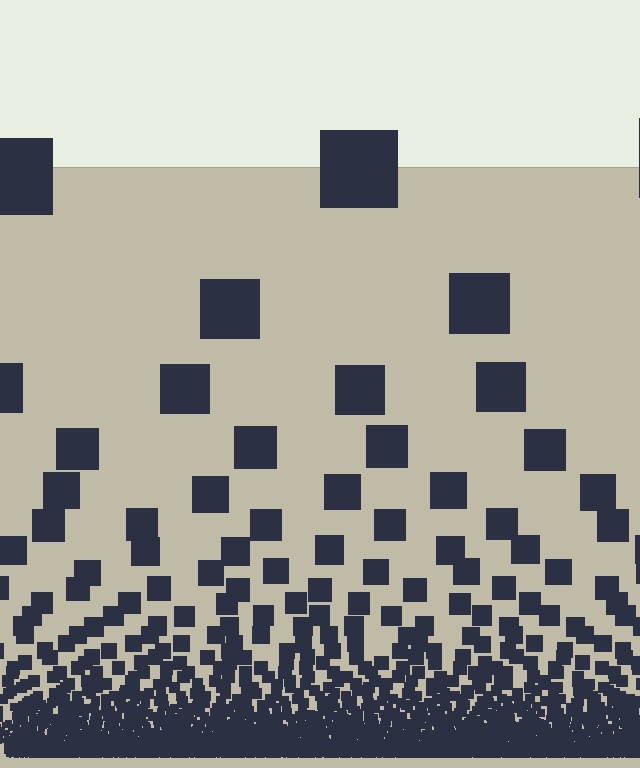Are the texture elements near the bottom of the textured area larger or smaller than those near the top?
Smaller. The gradient is inverted — elements near the bottom are smaller and denser.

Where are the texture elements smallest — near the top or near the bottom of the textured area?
Near the bottom.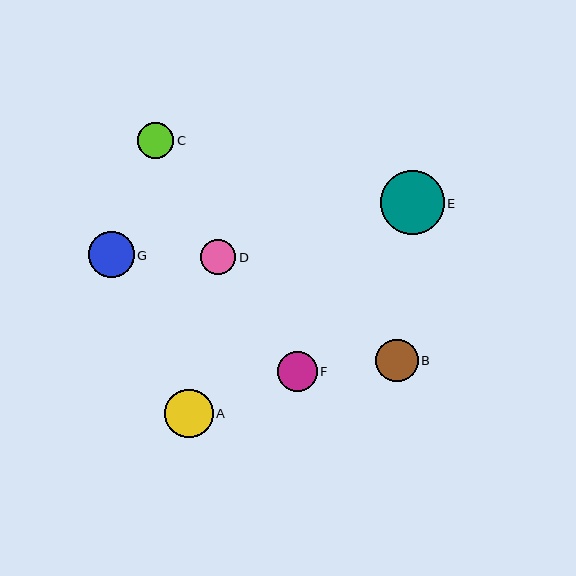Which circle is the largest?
Circle E is the largest with a size of approximately 64 pixels.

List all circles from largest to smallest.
From largest to smallest: E, A, G, B, F, C, D.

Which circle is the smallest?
Circle D is the smallest with a size of approximately 35 pixels.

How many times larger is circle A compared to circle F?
Circle A is approximately 1.2 times the size of circle F.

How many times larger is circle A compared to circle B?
Circle A is approximately 1.1 times the size of circle B.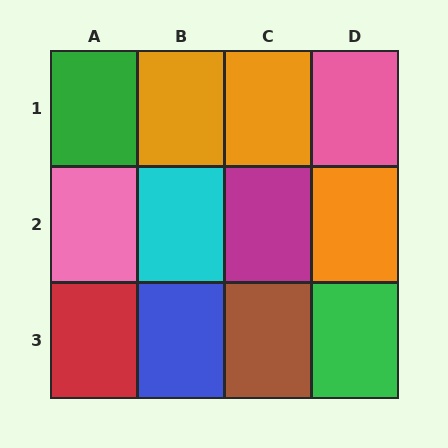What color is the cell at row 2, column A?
Pink.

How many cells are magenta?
1 cell is magenta.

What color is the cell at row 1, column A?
Green.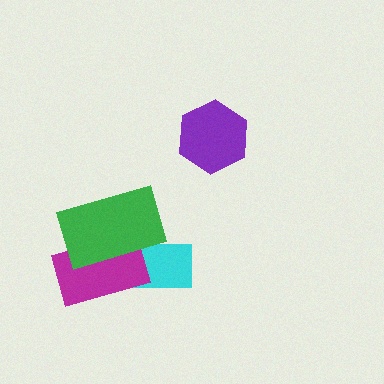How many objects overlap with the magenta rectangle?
2 objects overlap with the magenta rectangle.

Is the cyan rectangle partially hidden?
Yes, it is partially covered by another shape.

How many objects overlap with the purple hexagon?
0 objects overlap with the purple hexagon.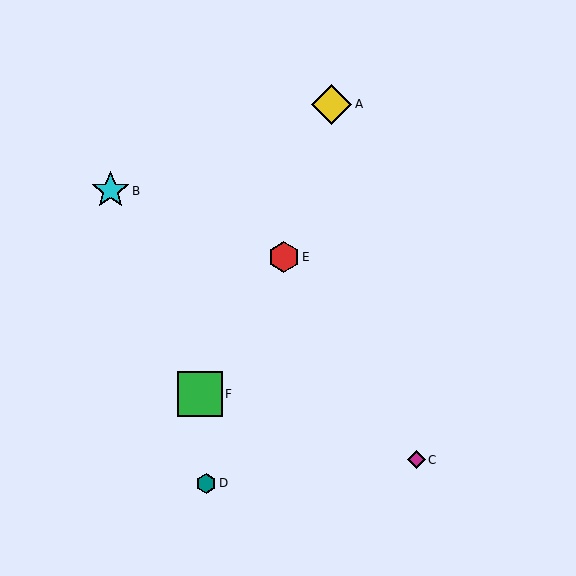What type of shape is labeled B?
Shape B is a cyan star.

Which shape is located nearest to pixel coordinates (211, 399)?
The green square (labeled F) at (200, 394) is nearest to that location.